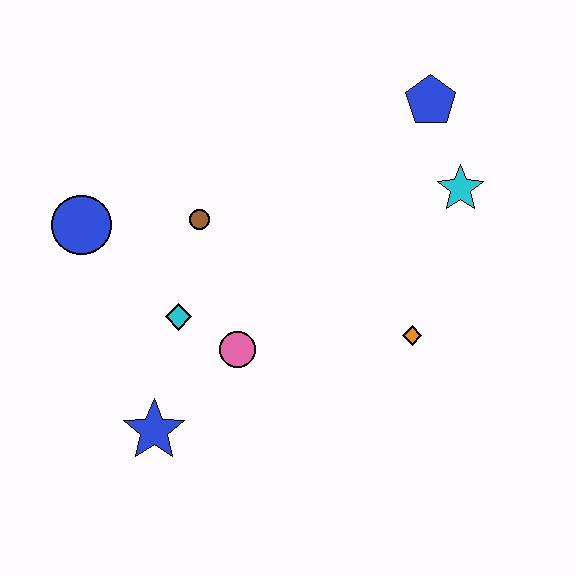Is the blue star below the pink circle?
Yes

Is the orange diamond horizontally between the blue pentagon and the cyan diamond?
Yes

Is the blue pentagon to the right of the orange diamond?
Yes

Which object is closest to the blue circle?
The brown circle is closest to the blue circle.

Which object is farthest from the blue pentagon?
The blue star is farthest from the blue pentagon.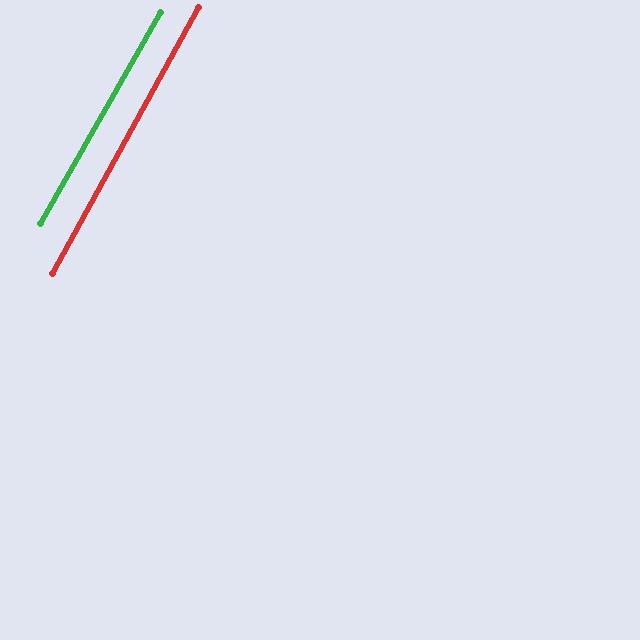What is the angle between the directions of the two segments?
Approximately 1 degree.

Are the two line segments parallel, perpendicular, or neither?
Parallel — their directions differ by only 0.6°.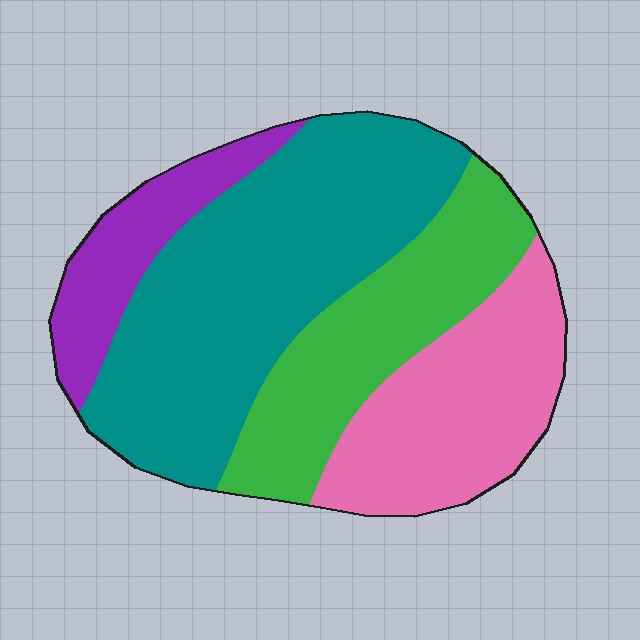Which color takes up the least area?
Purple, at roughly 10%.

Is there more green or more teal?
Teal.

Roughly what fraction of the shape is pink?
Pink covers around 25% of the shape.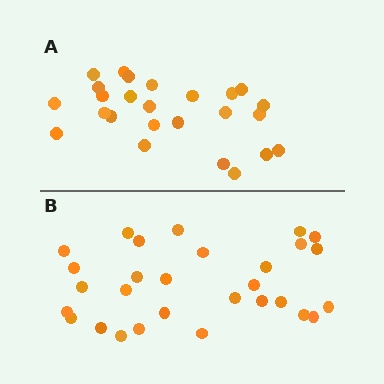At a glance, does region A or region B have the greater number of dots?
Region B (the bottom region) has more dots.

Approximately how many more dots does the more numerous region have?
Region B has about 4 more dots than region A.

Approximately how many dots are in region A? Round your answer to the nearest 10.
About 20 dots. (The exact count is 25, which rounds to 20.)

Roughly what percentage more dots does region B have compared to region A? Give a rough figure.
About 15% more.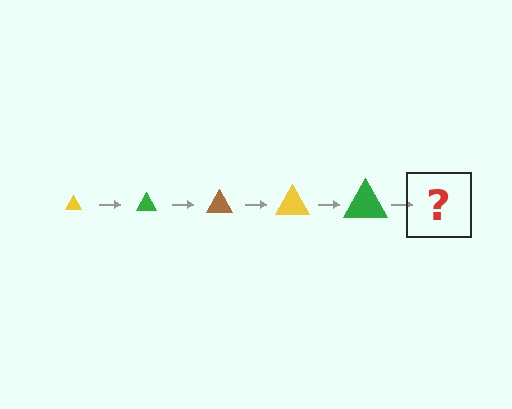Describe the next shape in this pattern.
It should be a brown triangle, larger than the previous one.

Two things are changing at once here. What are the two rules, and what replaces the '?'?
The two rules are that the triangle grows larger each step and the color cycles through yellow, green, and brown. The '?' should be a brown triangle, larger than the previous one.